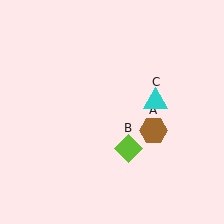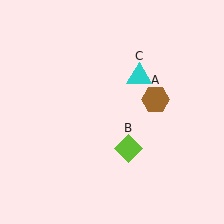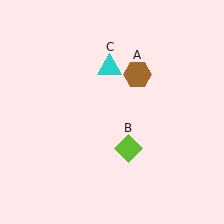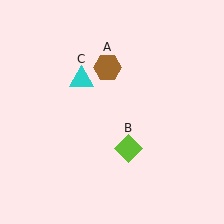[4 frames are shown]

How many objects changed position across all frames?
2 objects changed position: brown hexagon (object A), cyan triangle (object C).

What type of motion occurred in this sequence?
The brown hexagon (object A), cyan triangle (object C) rotated counterclockwise around the center of the scene.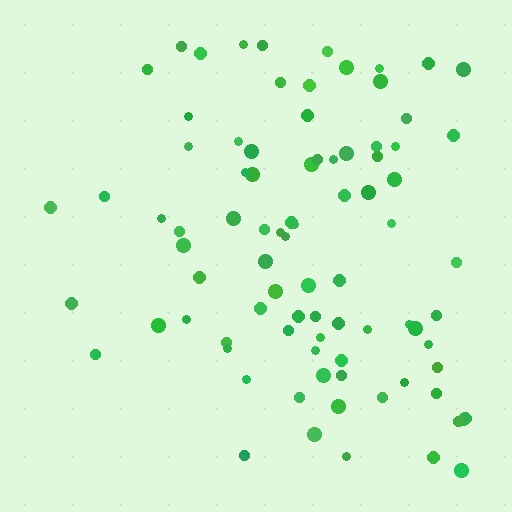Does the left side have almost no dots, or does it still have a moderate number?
Still a moderate number, just noticeably fewer than the right.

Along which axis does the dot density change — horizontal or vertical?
Horizontal.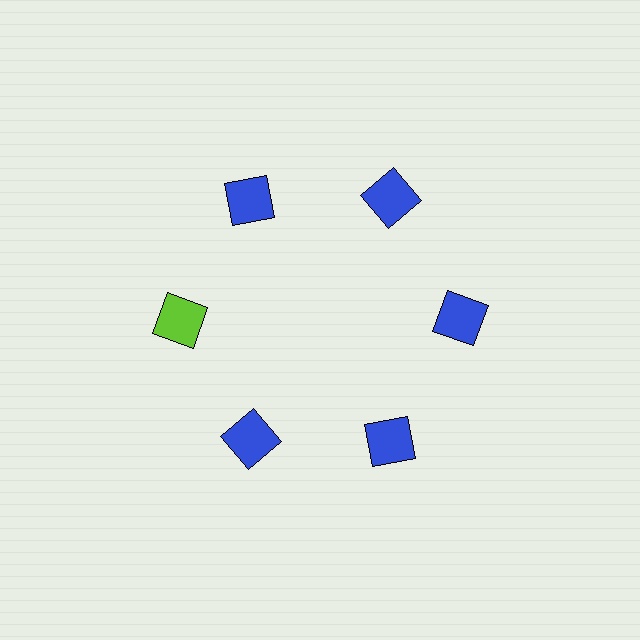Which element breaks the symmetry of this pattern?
The lime square at roughly the 9 o'clock position breaks the symmetry. All other shapes are blue squares.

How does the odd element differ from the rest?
It has a different color: lime instead of blue.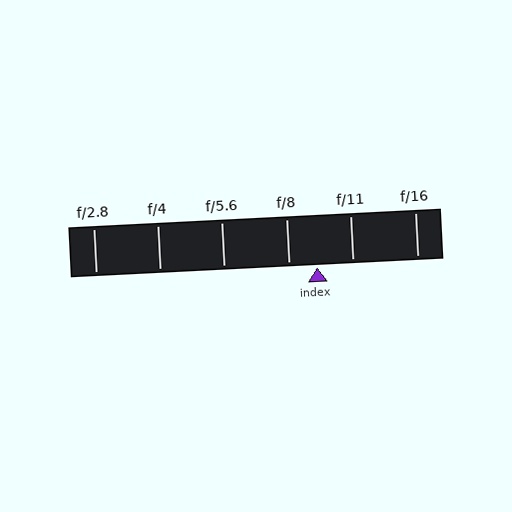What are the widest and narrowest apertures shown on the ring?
The widest aperture shown is f/2.8 and the narrowest is f/16.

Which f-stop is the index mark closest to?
The index mark is closest to f/8.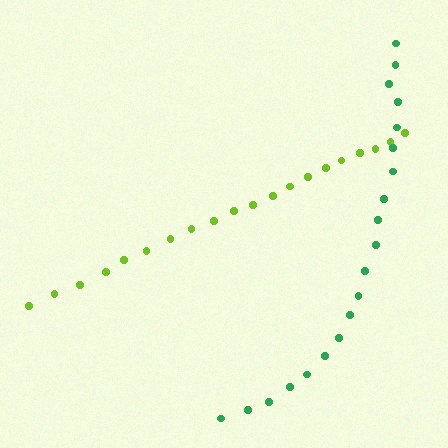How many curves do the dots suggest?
There are 2 distinct paths.